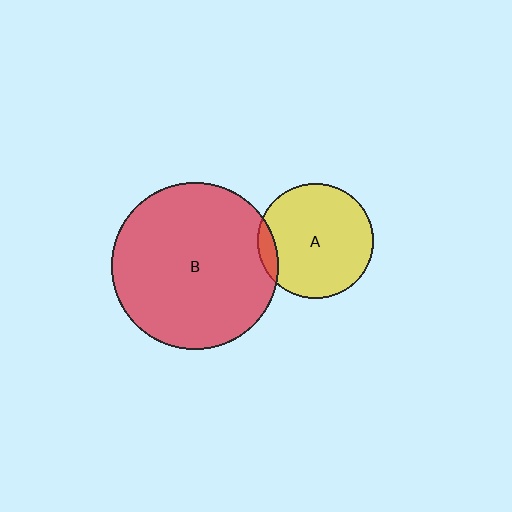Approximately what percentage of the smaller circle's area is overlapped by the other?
Approximately 10%.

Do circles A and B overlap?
Yes.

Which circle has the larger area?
Circle B (red).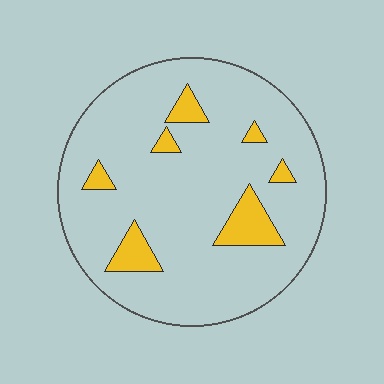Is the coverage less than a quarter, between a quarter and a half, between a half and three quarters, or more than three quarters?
Less than a quarter.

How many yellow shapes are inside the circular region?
7.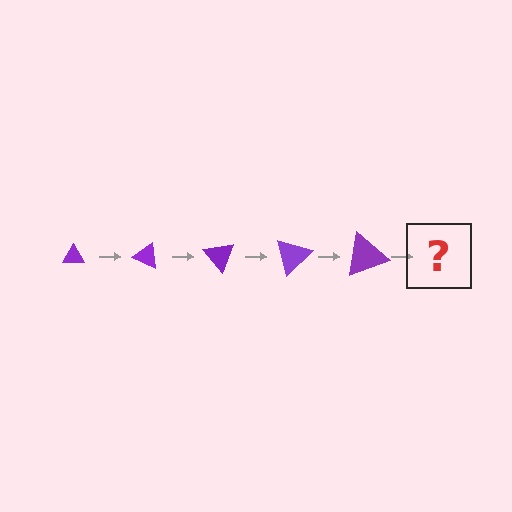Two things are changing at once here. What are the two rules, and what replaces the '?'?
The two rules are that the triangle grows larger each step and it rotates 25 degrees each step. The '?' should be a triangle, larger than the previous one and rotated 125 degrees from the start.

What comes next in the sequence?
The next element should be a triangle, larger than the previous one and rotated 125 degrees from the start.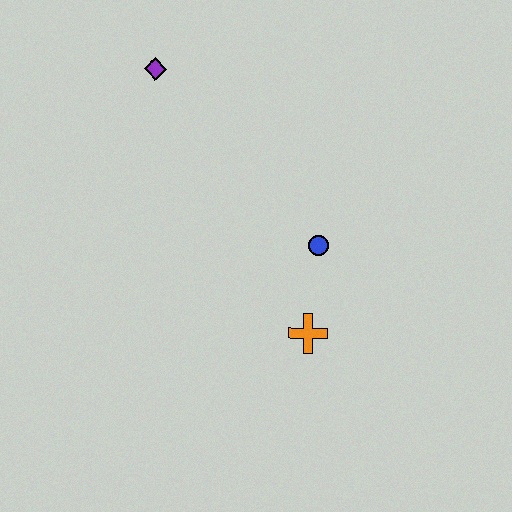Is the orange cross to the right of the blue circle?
No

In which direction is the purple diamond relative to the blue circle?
The purple diamond is above the blue circle.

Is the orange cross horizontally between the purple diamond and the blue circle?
Yes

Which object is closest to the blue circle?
The orange cross is closest to the blue circle.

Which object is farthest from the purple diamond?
The orange cross is farthest from the purple diamond.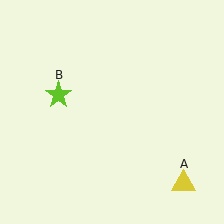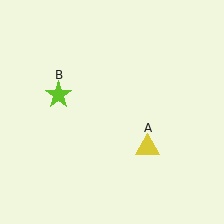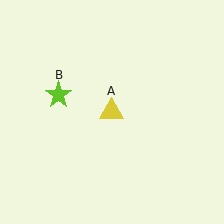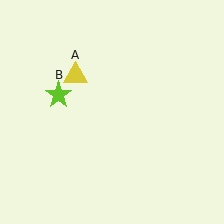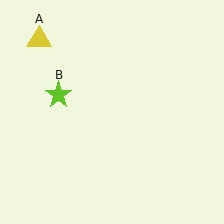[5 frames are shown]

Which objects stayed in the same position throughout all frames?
Lime star (object B) remained stationary.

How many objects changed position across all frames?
1 object changed position: yellow triangle (object A).